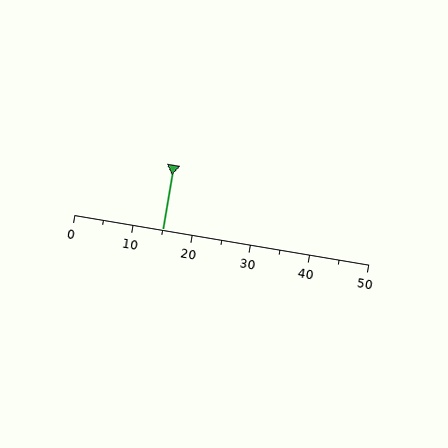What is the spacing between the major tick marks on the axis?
The major ticks are spaced 10 apart.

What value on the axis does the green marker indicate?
The marker indicates approximately 15.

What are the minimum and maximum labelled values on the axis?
The axis runs from 0 to 50.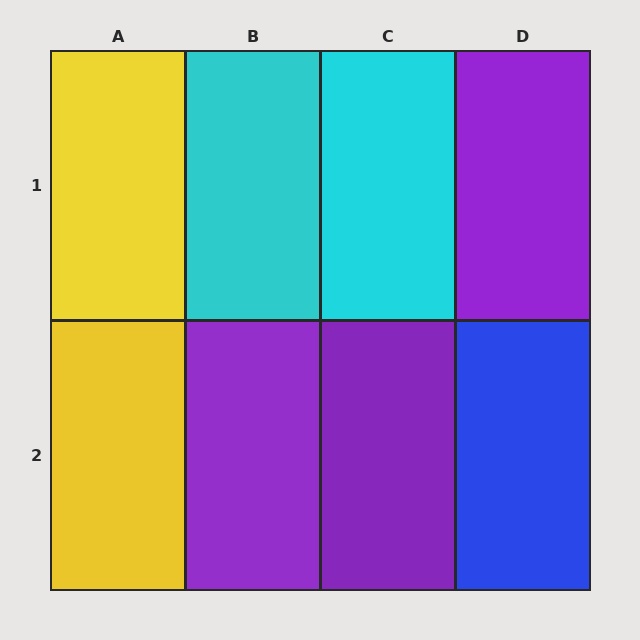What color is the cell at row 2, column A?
Yellow.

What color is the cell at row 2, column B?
Purple.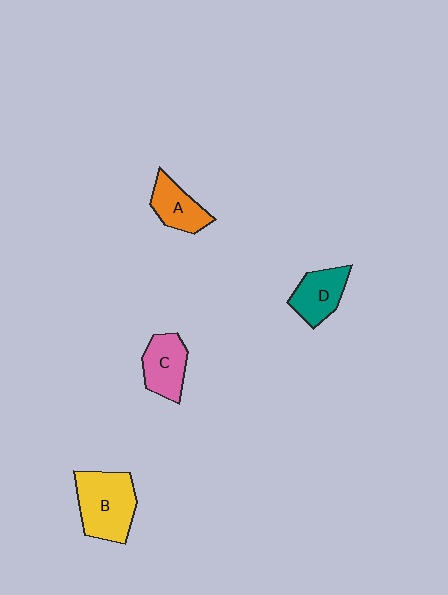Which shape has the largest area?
Shape B (yellow).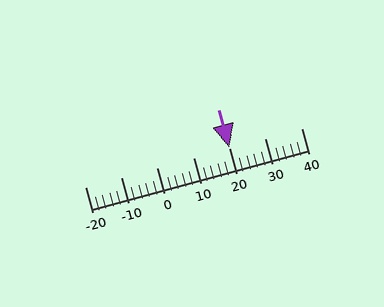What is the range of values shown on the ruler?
The ruler shows values from -20 to 40.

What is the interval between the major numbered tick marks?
The major tick marks are spaced 10 units apart.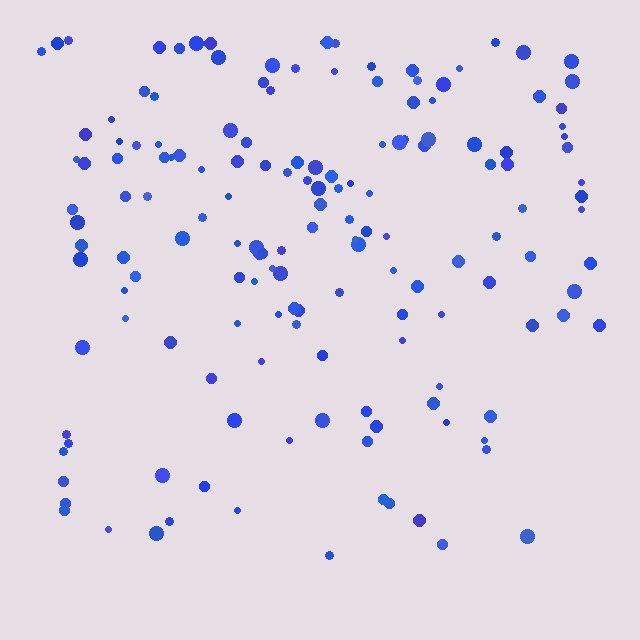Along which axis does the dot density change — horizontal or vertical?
Vertical.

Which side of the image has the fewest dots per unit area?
The bottom.